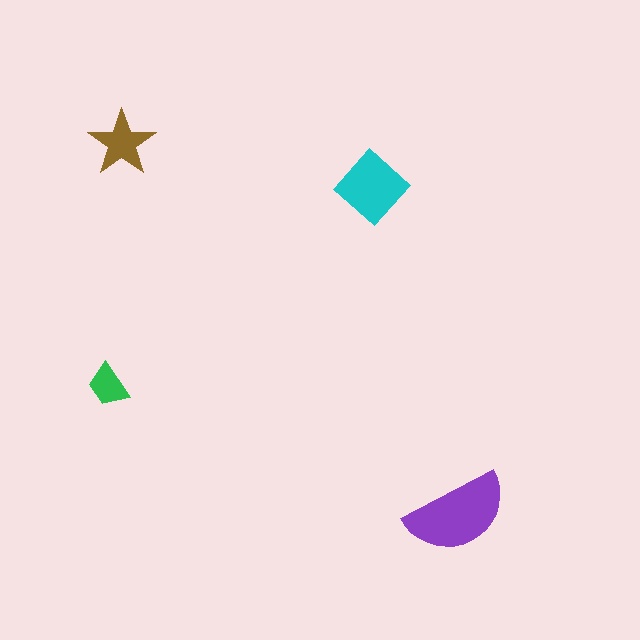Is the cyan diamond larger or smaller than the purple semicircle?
Smaller.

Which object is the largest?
The purple semicircle.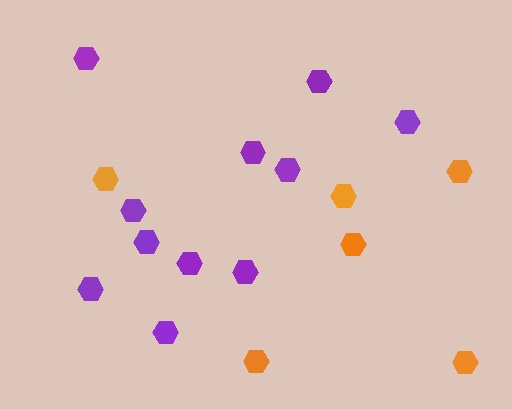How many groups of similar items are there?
There are 2 groups: one group of purple hexagons (11) and one group of orange hexagons (6).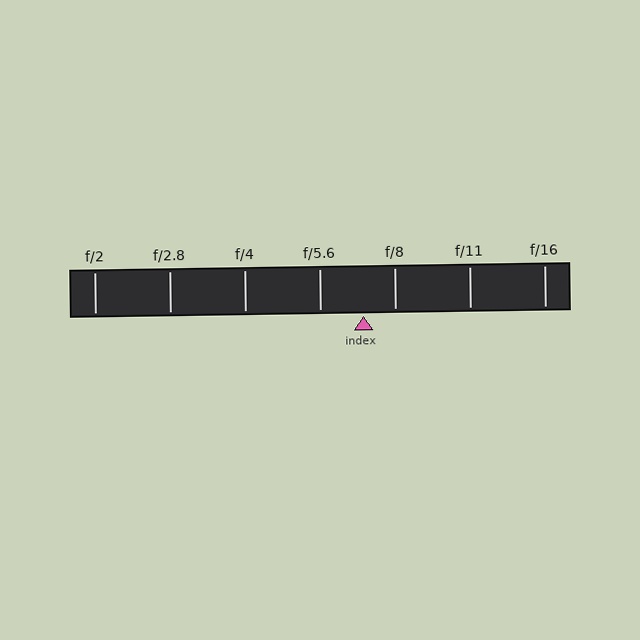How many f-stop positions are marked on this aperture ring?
There are 7 f-stop positions marked.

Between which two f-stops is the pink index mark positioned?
The index mark is between f/5.6 and f/8.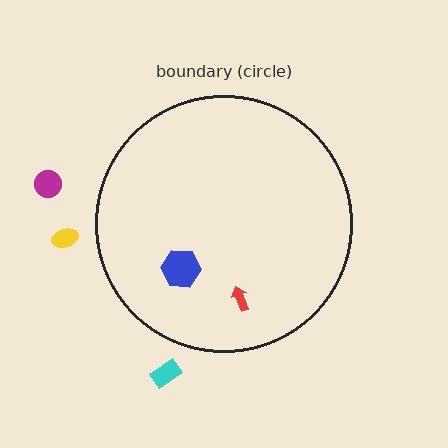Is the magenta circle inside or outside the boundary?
Outside.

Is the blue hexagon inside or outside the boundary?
Inside.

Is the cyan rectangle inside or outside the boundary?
Outside.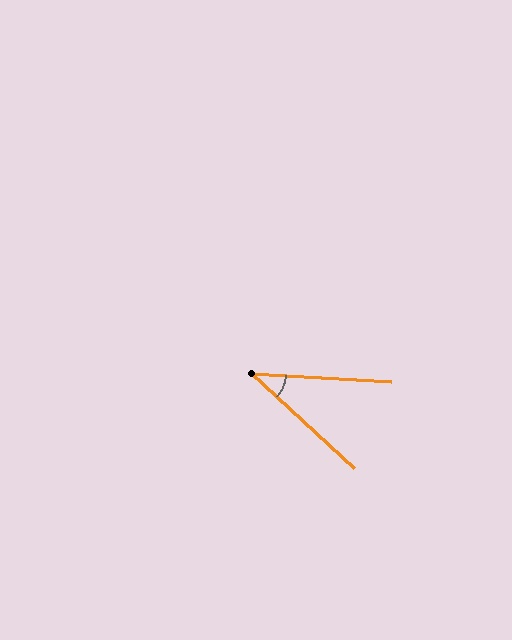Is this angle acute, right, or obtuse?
It is acute.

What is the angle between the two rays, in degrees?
Approximately 39 degrees.